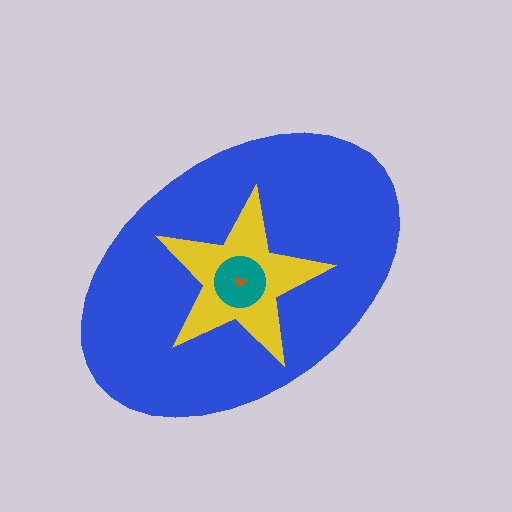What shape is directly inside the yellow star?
The teal circle.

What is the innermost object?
The brown trapezoid.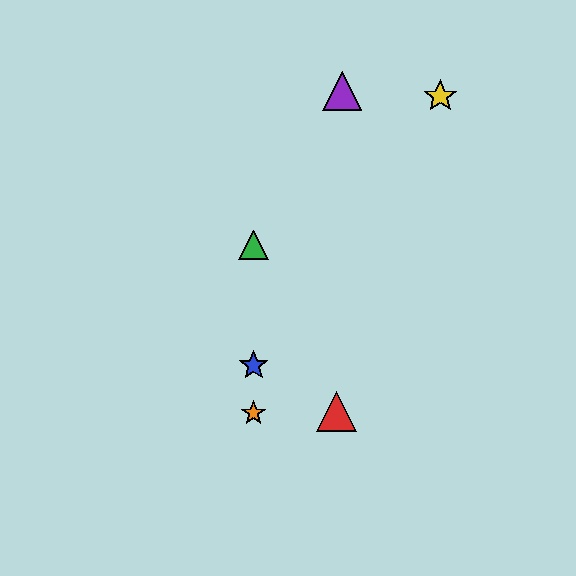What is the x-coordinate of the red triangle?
The red triangle is at x≈337.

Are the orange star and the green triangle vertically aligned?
Yes, both are at x≈254.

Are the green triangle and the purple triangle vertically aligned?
No, the green triangle is at x≈254 and the purple triangle is at x≈342.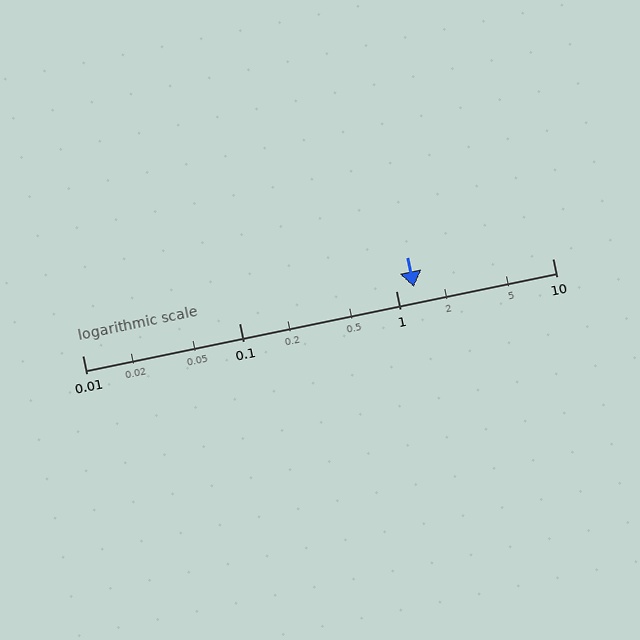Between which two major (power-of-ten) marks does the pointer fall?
The pointer is between 1 and 10.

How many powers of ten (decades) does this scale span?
The scale spans 3 decades, from 0.01 to 10.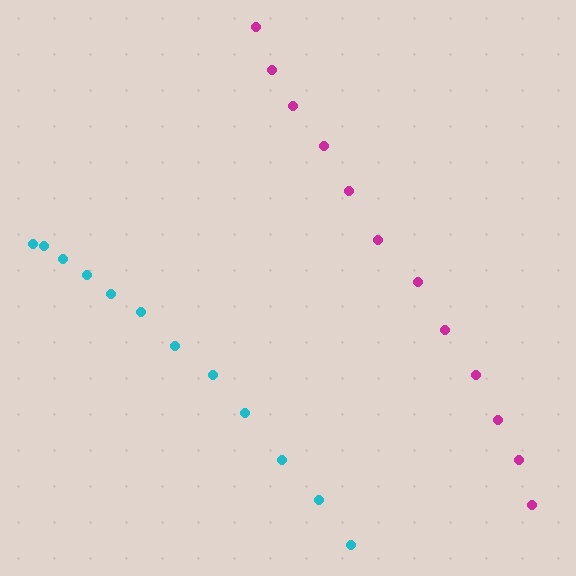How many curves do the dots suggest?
There are 2 distinct paths.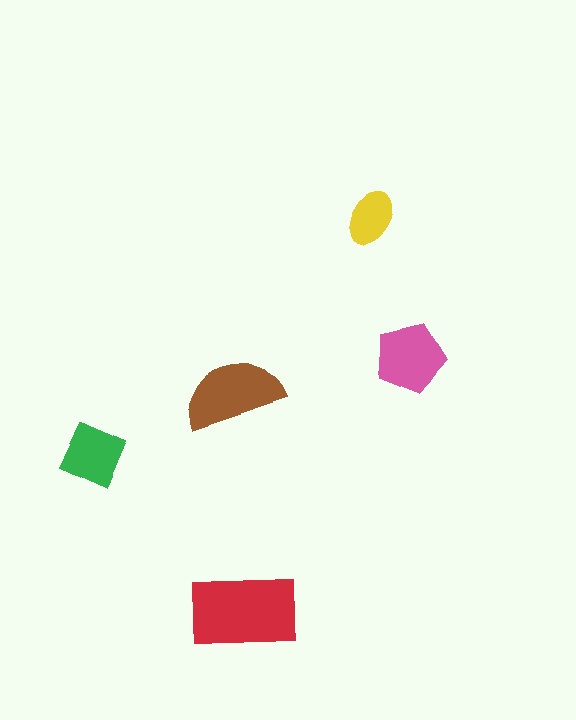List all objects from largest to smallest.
The red rectangle, the brown semicircle, the pink pentagon, the green square, the yellow ellipse.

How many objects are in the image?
There are 5 objects in the image.